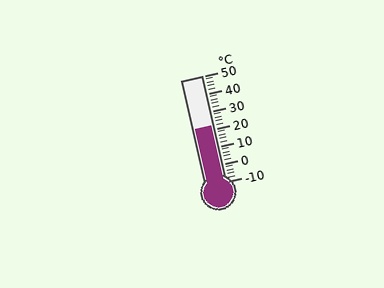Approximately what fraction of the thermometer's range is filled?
The thermometer is filled to approximately 55% of its range.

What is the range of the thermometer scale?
The thermometer scale ranges from -10°C to 50°C.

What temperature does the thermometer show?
The thermometer shows approximately 22°C.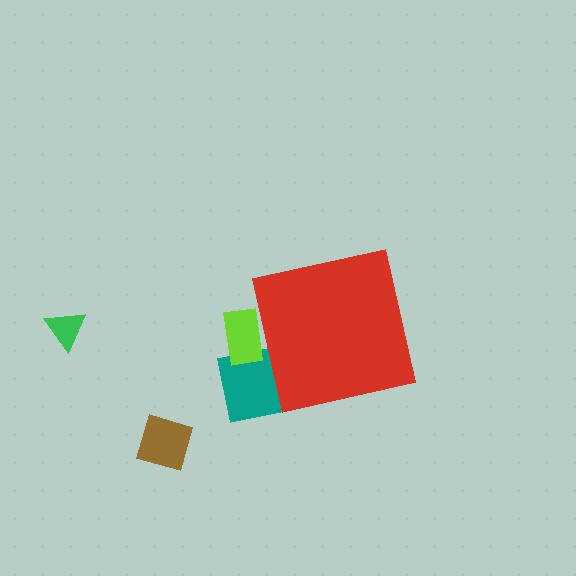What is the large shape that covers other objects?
A red square.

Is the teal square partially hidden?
Yes, the teal square is partially hidden behind the red square.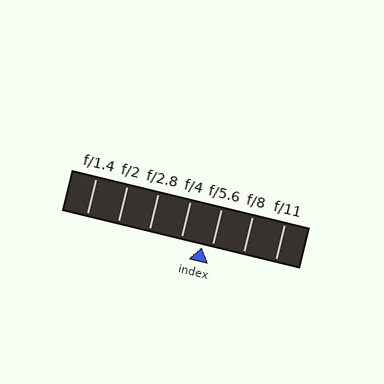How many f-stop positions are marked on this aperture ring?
There are 7 f-stop positions marked.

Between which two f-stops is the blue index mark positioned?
The index mark is between f/4 and f/5.6.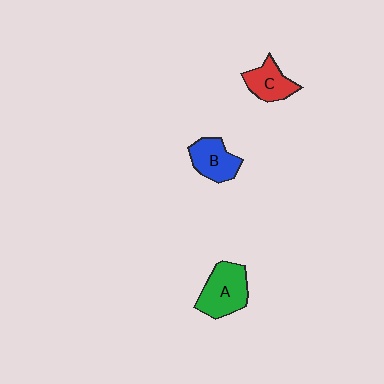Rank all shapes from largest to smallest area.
From largest to smallest: A (green), B (blue), C (red).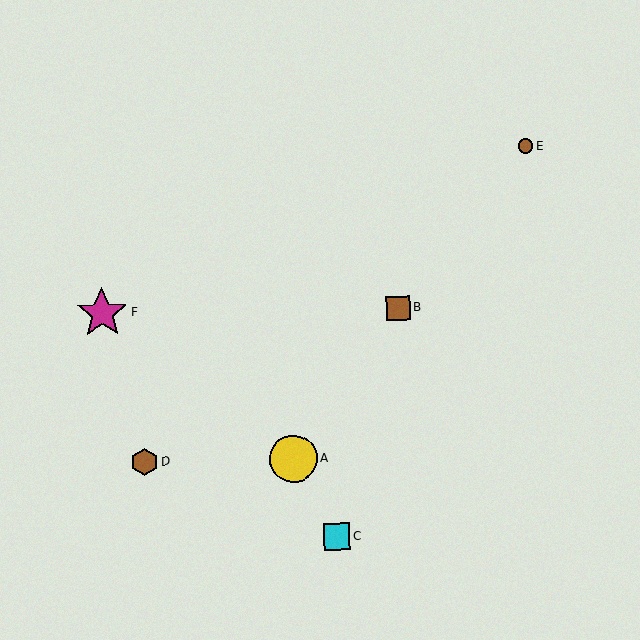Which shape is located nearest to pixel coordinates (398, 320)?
The brown square (labeled B) at (398, 308) is nearest to that location.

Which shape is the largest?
The magenta star (labeled F) is the largest.